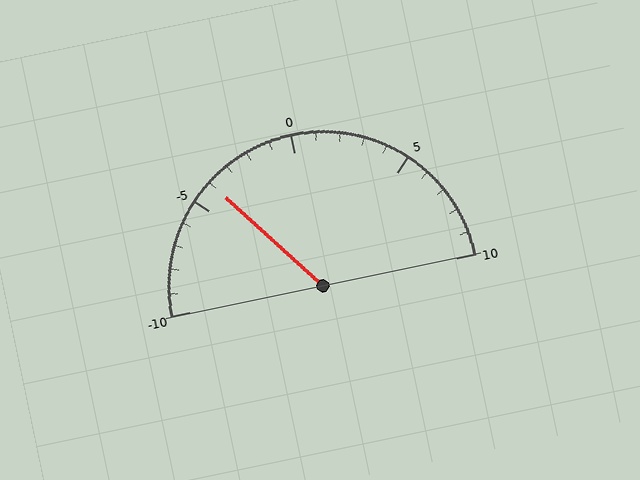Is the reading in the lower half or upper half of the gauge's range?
The reading is in the lower half of the range (-10 to 10).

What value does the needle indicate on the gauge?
The needle indicates approximately -4.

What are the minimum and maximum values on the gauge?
The gauge ranges from -10 to 10.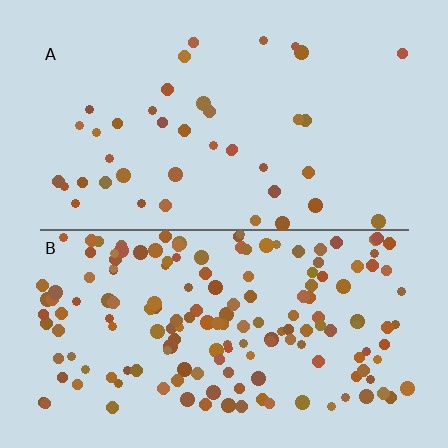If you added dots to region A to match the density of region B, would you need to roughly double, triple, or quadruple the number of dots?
Approximately quadruple.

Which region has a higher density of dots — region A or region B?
B (the bottom).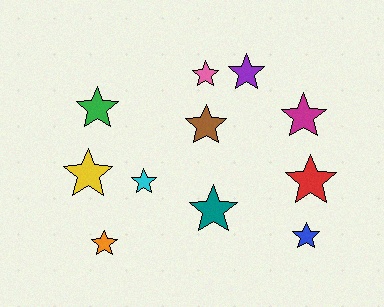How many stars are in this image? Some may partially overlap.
There are 11 stars.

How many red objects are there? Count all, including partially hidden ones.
There is 1 red object.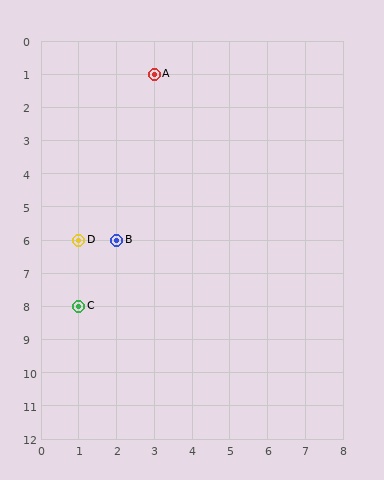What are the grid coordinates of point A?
Point A is at grid coordinates (3, 1).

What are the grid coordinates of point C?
Point C is at grid coordinates (1, 8).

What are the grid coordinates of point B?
Point B is at grid coordinates (2, 6).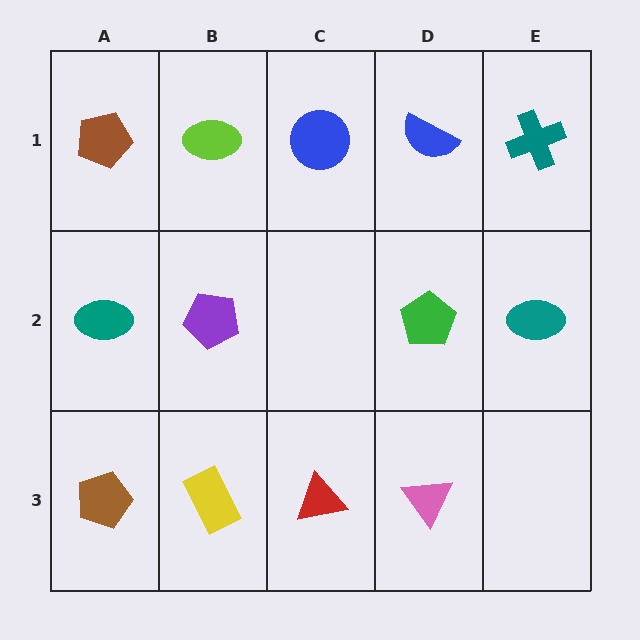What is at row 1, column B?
A lime ellipse.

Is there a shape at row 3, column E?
No, that cell is empty.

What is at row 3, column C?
A red triangle.